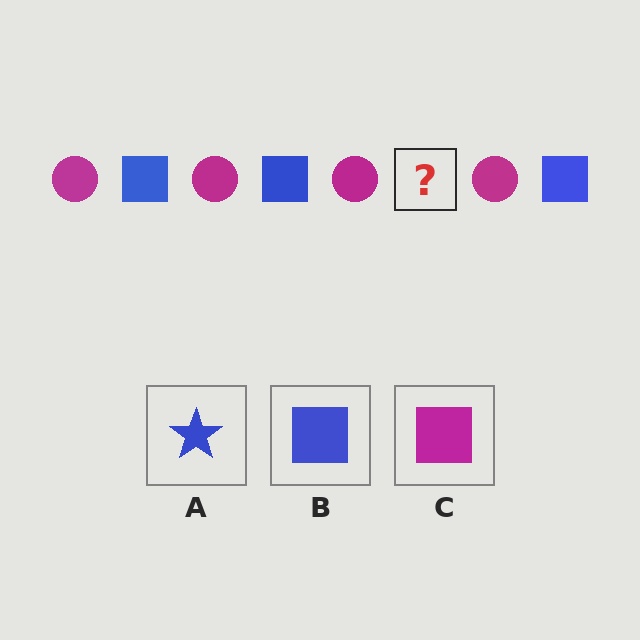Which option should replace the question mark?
Option B.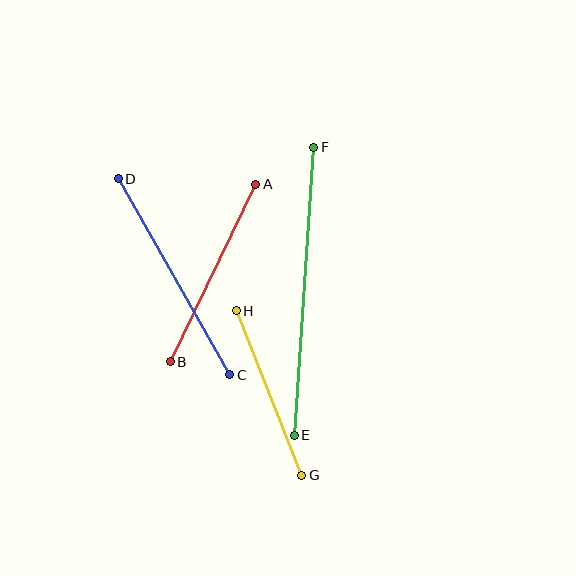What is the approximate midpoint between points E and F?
The midpoint is at approximately (304, 291) pixels.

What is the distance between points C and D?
The distance is approximately 226 pixels.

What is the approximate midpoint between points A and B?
The midpoint is at approximately (213, 273) pixels.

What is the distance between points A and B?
The distance is approximately 197 pixels.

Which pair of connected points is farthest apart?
Points E and F are farthest apart.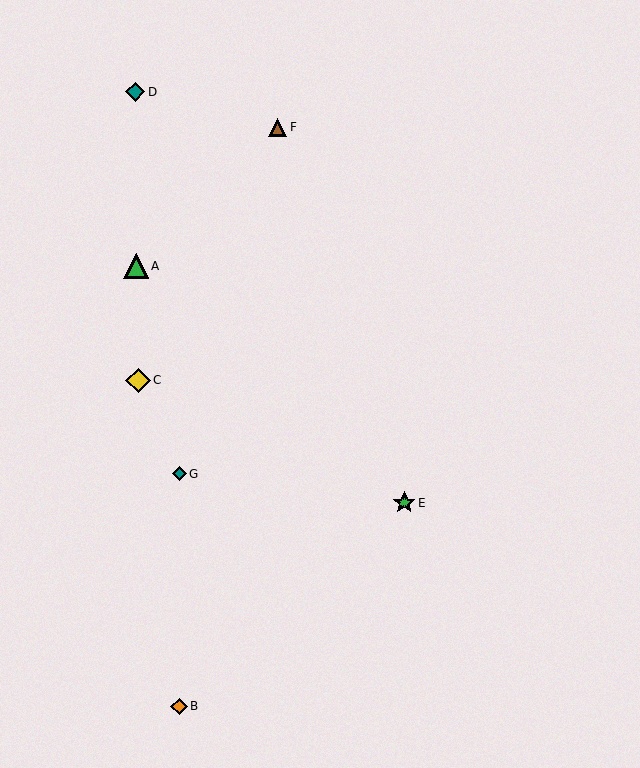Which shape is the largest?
The green triangle (labeled A) is the largest.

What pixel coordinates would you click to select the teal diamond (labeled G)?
Click at (179, 474) to select the teal diamond G.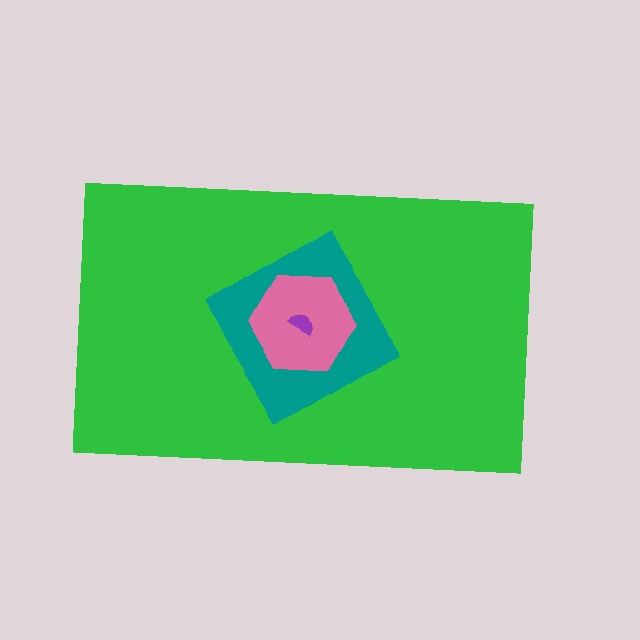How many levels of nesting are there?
4.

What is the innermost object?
The purple semicircle.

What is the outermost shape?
The green rectangle.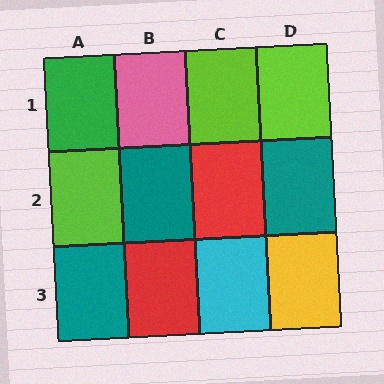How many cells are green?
1 cell is green.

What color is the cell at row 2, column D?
Teal.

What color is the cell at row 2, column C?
Red.